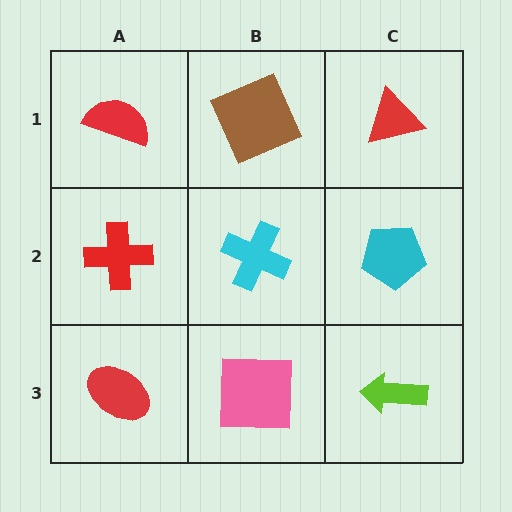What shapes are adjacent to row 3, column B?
A cyan cross (row 2, column B), a red ellipse (row 3, column A), a lime arrow (row 3, column C).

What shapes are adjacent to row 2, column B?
A brown square (row 1, column B), a pink square (row 3, column B), a red cross (row 2, column A), a cyan pentagon (row 2, column C).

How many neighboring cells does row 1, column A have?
2.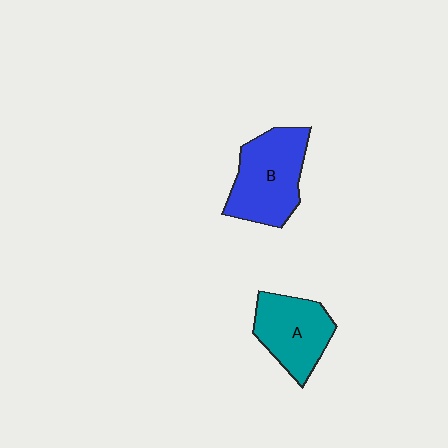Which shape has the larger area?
Shape B (blue).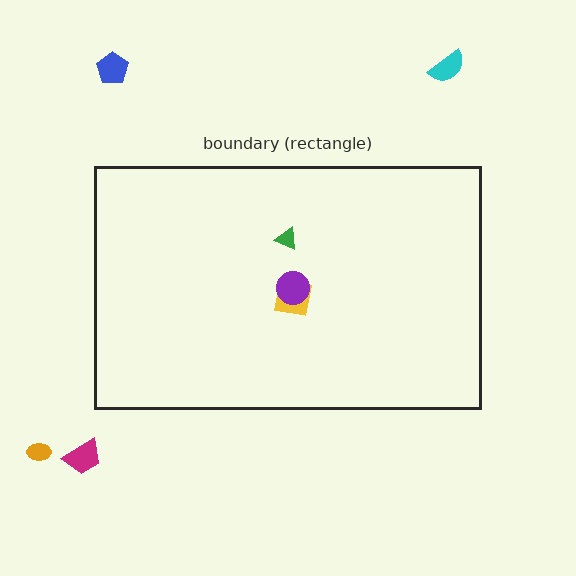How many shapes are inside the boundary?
3 inside, 4 outside.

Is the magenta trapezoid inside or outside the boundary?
Outside.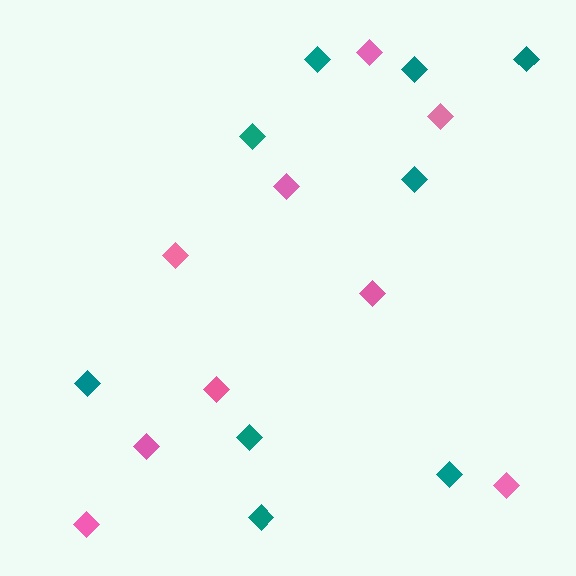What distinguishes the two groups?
There are 2 groups: one group of teal diamonds (9) and one group of pink diamonds (9).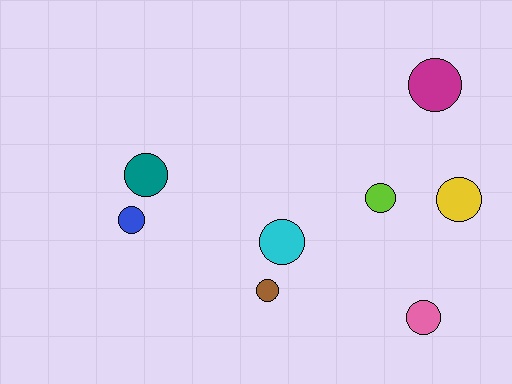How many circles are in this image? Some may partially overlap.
There are 8 circles.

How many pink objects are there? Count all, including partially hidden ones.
There is 1 pink object.